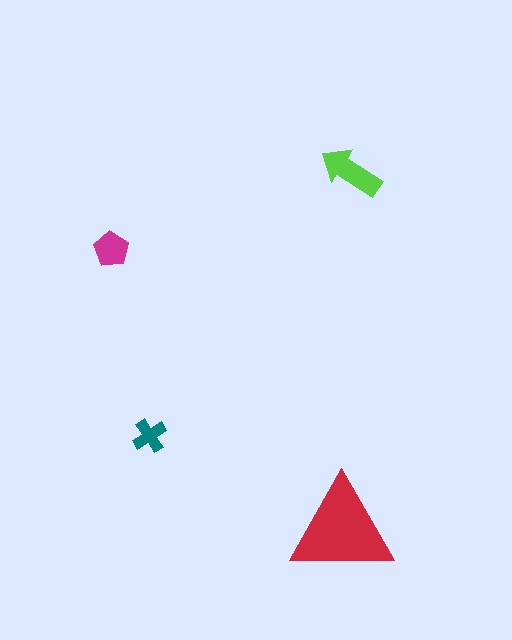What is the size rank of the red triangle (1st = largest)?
1st.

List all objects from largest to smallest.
The red triangle, the lime arrow, the magenta pentagon, the teal cross.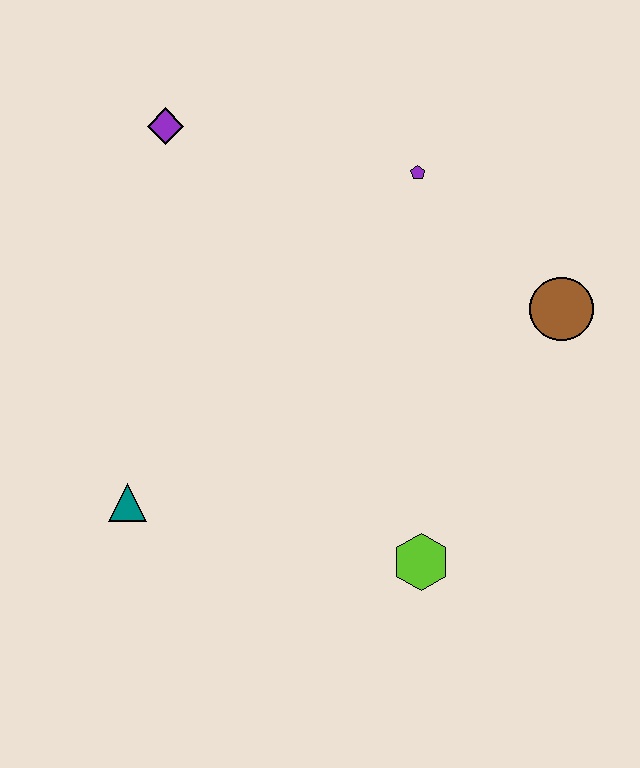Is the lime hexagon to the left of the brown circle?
Yes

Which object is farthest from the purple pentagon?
The teal triangle is farthest from the purple pentagon.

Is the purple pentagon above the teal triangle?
Yes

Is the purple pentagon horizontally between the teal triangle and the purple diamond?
No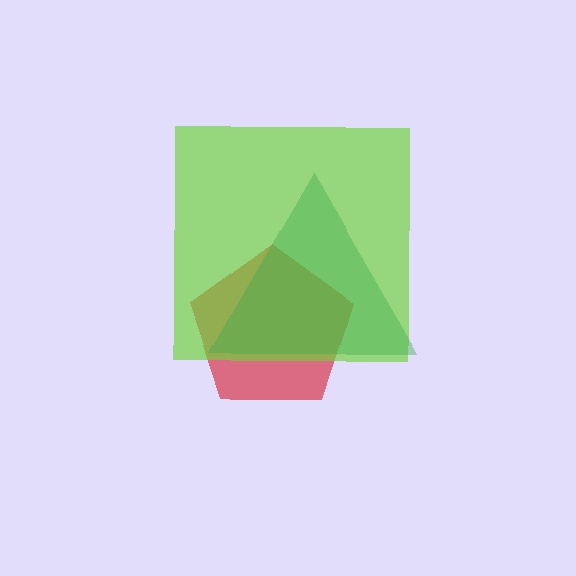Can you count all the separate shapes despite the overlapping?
Yes, there are 3 separate shapes.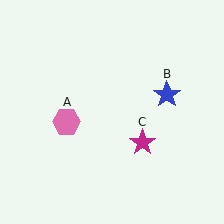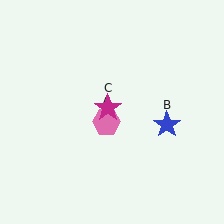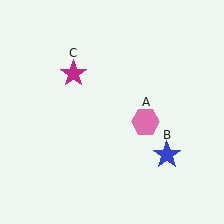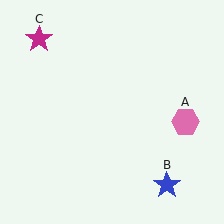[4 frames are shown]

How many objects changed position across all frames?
3 objects changed position: pink hexagon (object A), blue star (object B), magenta star (object C).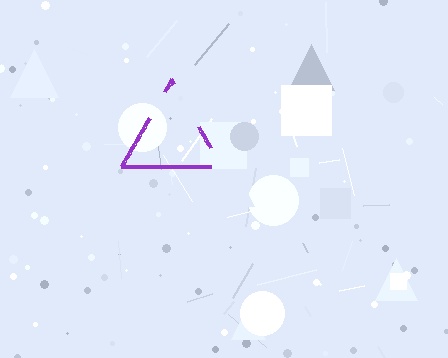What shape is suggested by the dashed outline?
The dashed outline suggests a triangle.